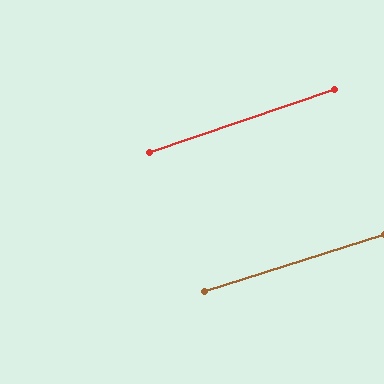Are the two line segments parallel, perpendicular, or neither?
Parallel — their directions differ by only 1.0°.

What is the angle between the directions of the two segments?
Approximately 1 degree.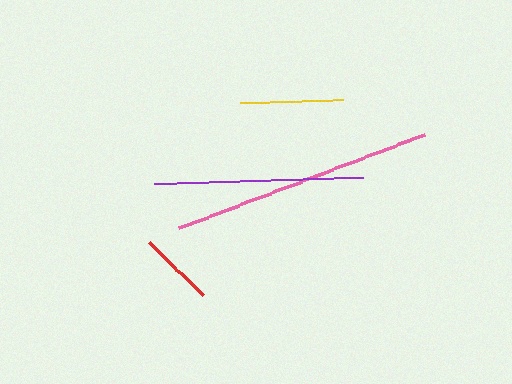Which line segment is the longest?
The pink line is the longest at approximately 264 pixels.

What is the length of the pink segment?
The pink segment is approximately 264 pixels long.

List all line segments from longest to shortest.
From longest to shortest: pink, purple, yellow, red.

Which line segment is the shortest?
The red line is the shortest at approximately 76 pixels.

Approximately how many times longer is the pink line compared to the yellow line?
The pink line is approximately 2.6 times the length of the yellow line.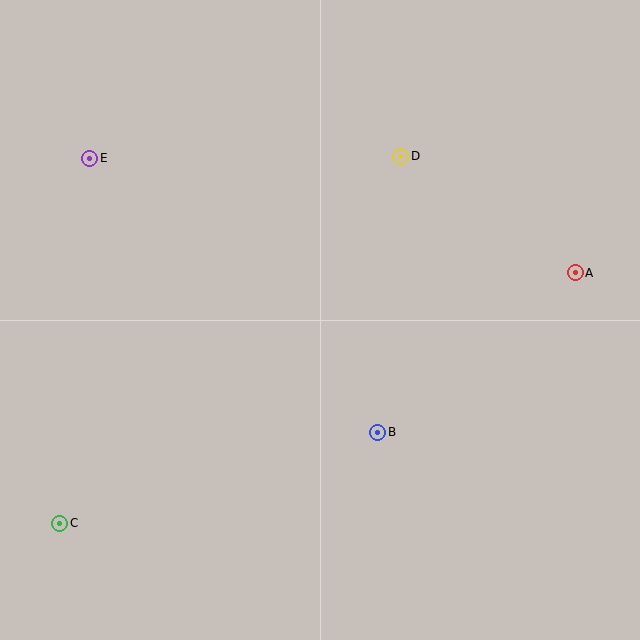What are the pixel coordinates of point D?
Point D is at (401, 156).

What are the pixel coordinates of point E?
Point E is at (90, 158).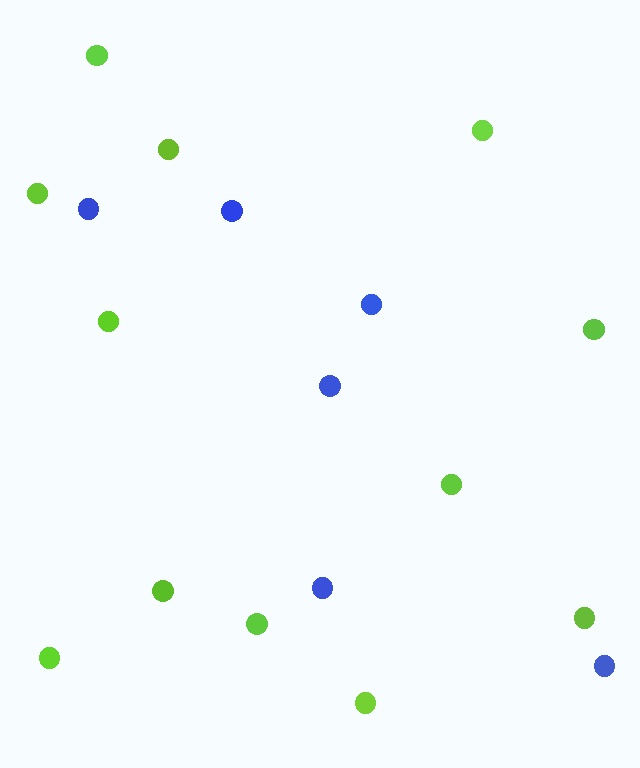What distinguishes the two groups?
There are 2 groups: one group of lime circles (12) and one group of blue circles (6).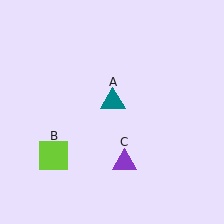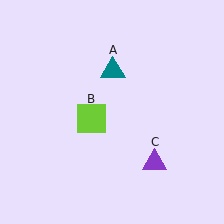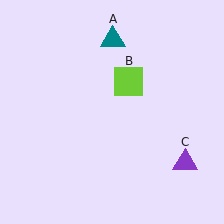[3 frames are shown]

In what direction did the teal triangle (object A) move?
The teal triangle (object A) moved up.